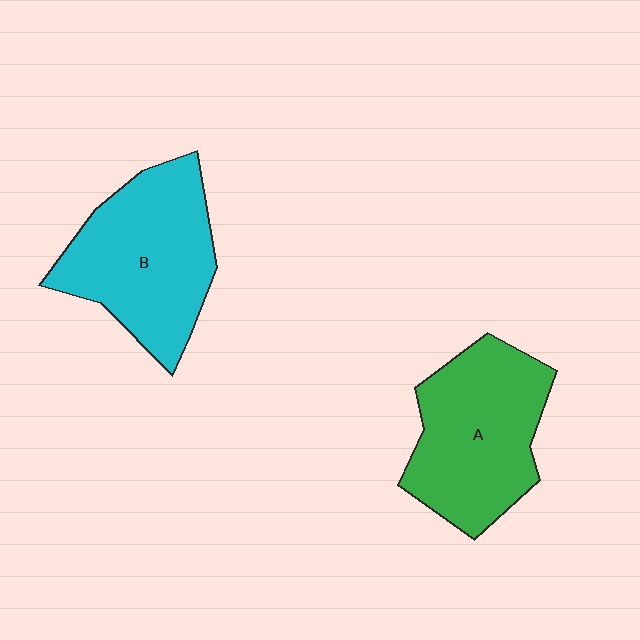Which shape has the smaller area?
Shape A (green).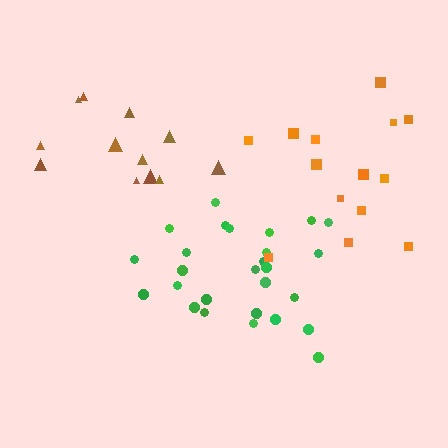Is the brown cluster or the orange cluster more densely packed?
Orange.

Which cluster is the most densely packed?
Green.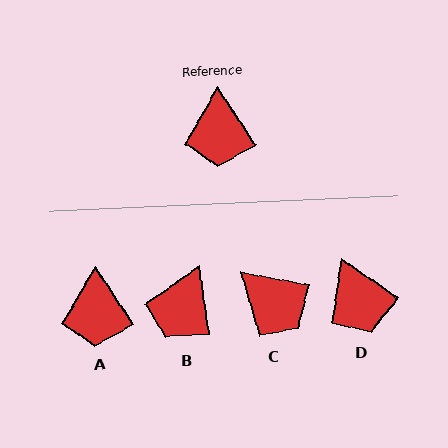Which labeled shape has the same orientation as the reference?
A.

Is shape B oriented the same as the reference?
No, it is off by about 25 degrees.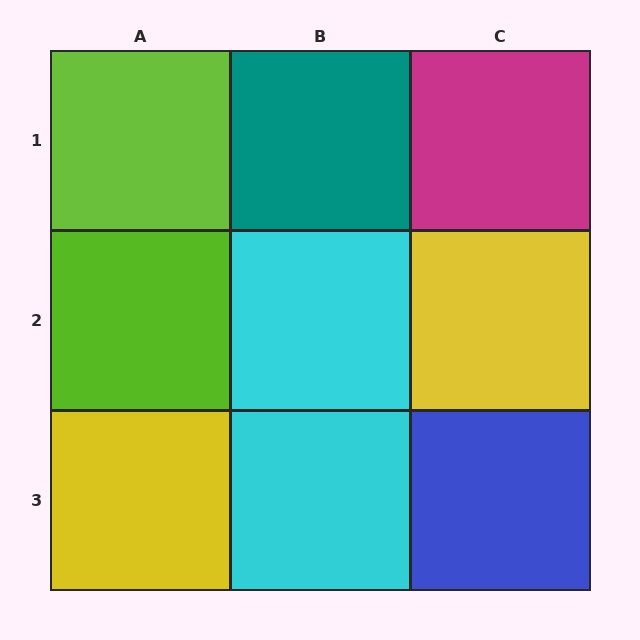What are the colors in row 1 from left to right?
Lime, teal, magenta.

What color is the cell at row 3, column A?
Yellow.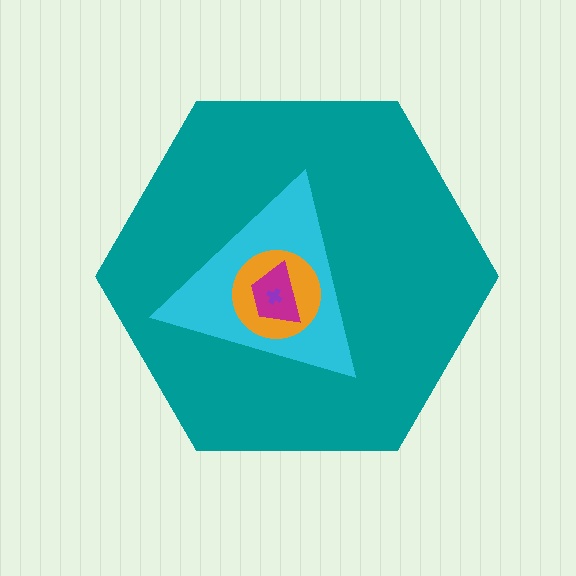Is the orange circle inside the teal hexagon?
Yes.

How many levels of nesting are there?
5.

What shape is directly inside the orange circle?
The magenta trapezoid.